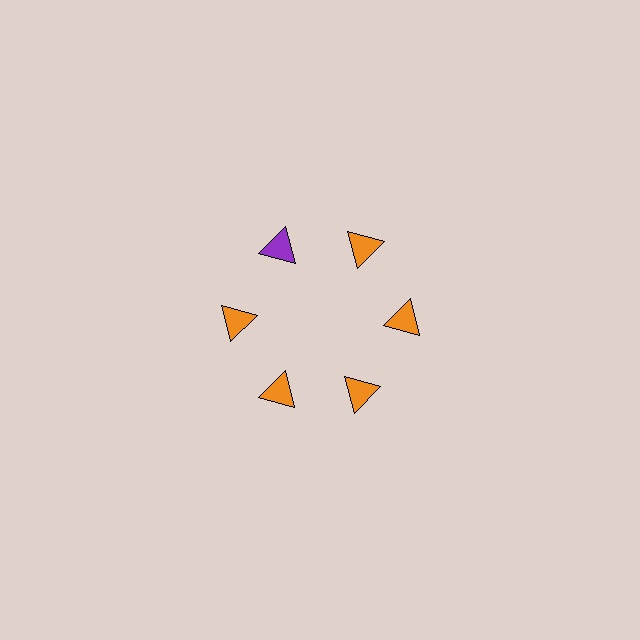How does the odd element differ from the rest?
It has a different color: purple instead of orange.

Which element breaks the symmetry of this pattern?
The purple triangle at roughly the 11 o'clock position breaks the symmetry. All other shapes are orange triangles.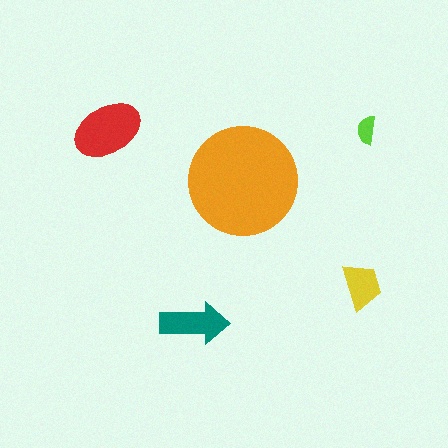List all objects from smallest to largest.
The lime semicircle, the yellow trapezoid, the teal arrow, the red ellipse, the orange circle.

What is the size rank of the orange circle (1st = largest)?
1st.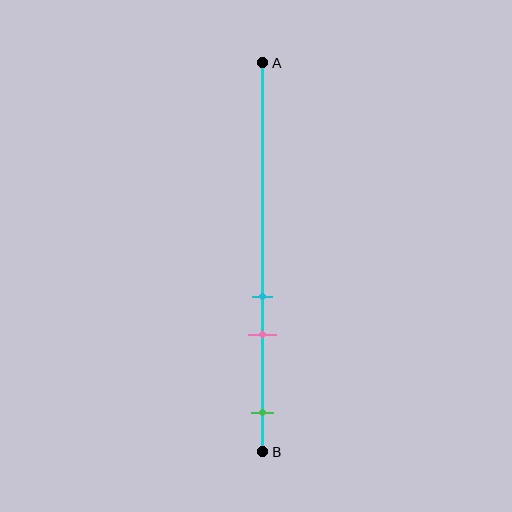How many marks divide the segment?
There are 3 marks dividing the segment.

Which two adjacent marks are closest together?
The cyan and pink marks are the closest adjacent pair.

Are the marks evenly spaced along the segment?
No, the marks are not evenly spaced.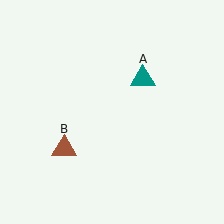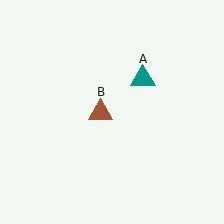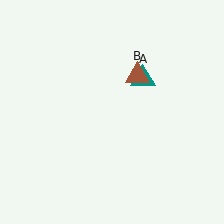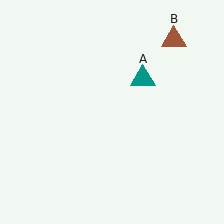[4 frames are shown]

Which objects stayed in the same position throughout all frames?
Teal triangle (object A) remained stationary.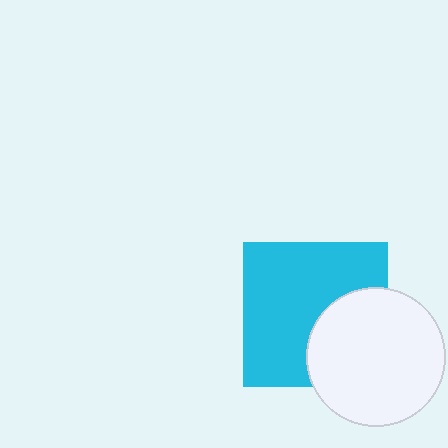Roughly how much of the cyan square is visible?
Most of it is visible (roughly 66%).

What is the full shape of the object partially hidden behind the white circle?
The partially hidden object is a cyan square.